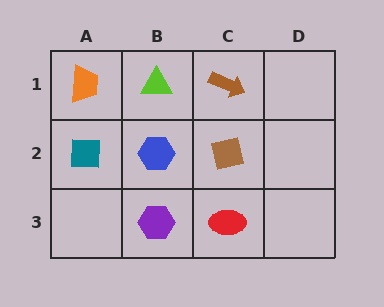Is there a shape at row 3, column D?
No, that cell is empty.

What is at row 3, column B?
A purple hexagon.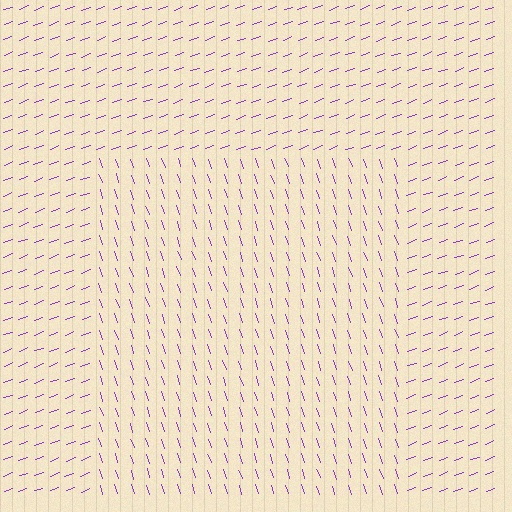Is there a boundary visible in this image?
Yes, there is a texture boundary formed by a change in line orientation.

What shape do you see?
I see a rectangle.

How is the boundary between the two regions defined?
The boundary is defined purely by a change in line orientation (approximately 89 degrees difference). All lines are the same color and thickness.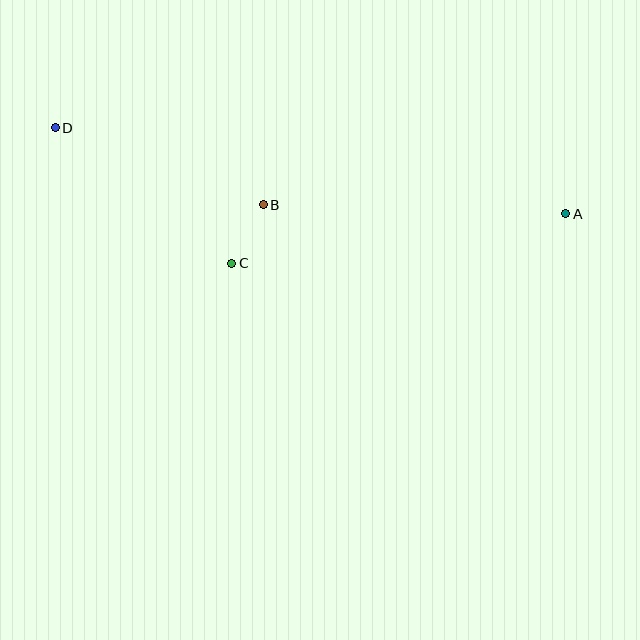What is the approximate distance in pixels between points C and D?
The distance between C and D is approximately 223 pixels.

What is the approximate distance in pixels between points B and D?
The distance between B and D is approximately 222 pixels.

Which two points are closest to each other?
Points B and C are closest to each other.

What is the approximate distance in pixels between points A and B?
The distance between A and B is approximately 303 pixels.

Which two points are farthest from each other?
Points A and D are farthest from each other.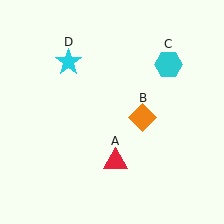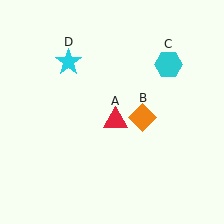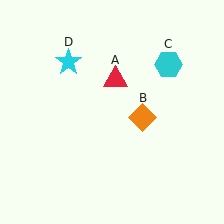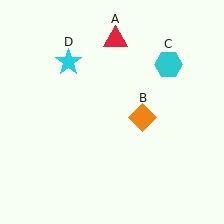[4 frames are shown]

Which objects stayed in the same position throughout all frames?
Orange diamond (object B) and cyan hexagon (object C) and cyan star (object D) remained stationary.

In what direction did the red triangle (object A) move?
The red triangle (object A) moved up.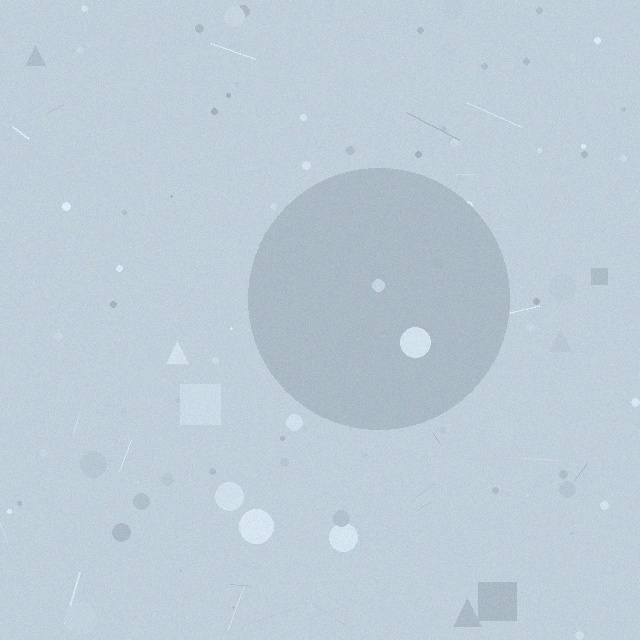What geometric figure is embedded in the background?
A circle is embedded in the background.